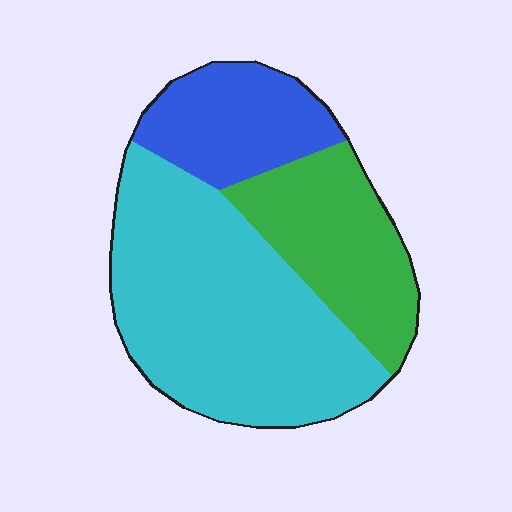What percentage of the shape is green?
Green takes up about one quarter (1/4) of the shape.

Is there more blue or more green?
Green.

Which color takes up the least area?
Blue, at roughly 20%.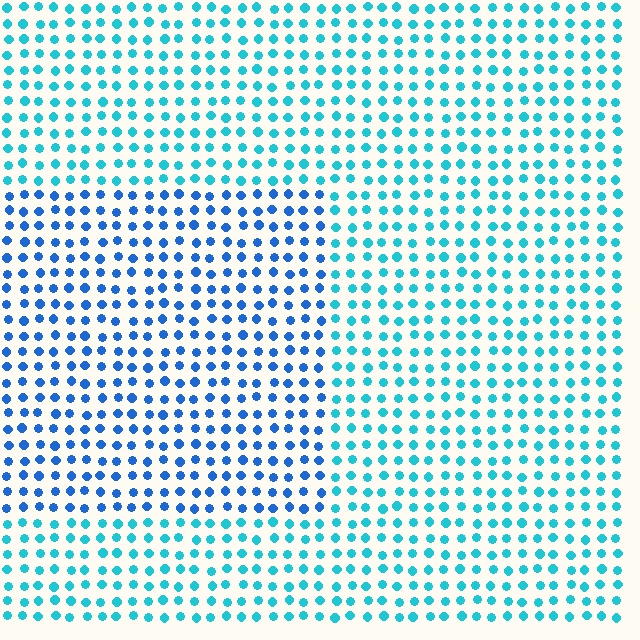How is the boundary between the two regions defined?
The boundary is defined purely by a slight shift in hue (about 32 degrees). Spacing, size, and orientation are identical on both sides.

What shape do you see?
I see a rectangle.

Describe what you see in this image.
The image is filled with small cyan elements in a uniform arrangement. A rectangle-shaped region is visible where the elements are tinted to a slightly different hue, forming a subtle color boundary.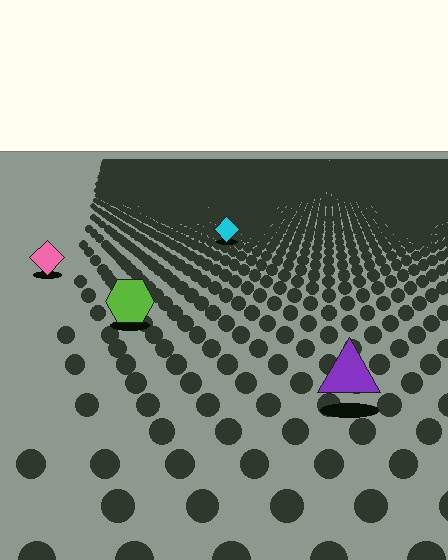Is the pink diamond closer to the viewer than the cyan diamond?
Yes. The pink diamond is closer — you can tell from the texture gradient: the ground texture is coarser near it.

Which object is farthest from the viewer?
The cyan diamond is farthest from the viewer. It appears smaller and the ground texture around it is denser.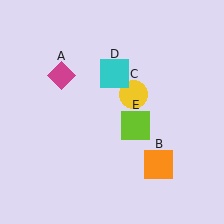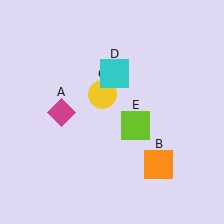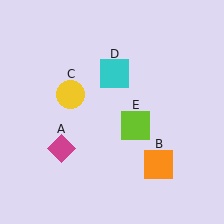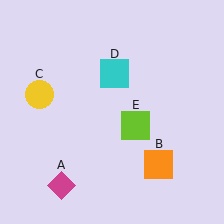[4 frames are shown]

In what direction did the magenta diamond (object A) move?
The magenta diamond (object A) moved down.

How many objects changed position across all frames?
2 objects changed position: magenta diamond (object A), yellow circle (object C).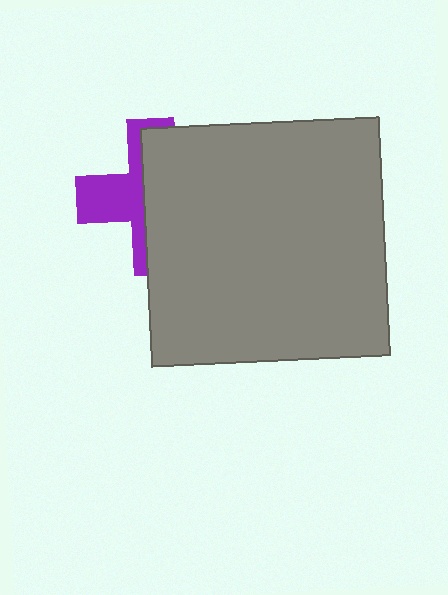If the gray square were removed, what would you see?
You would see the complete purple cross.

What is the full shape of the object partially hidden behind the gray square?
The partially hidden object is a purple cross.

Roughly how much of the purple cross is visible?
A small part of it is visible (roughly 38%).